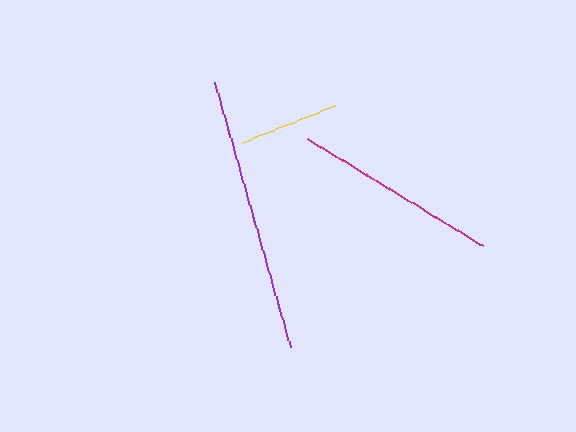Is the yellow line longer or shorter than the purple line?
The purple line is longer than the yellow line.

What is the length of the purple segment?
The purple segment is approximately 276 pixels long.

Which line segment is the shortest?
The yellow line is the shortest at approximately 101 pixels.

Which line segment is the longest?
The purple line is the longest at approximately 276 pixels.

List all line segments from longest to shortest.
From longest to shortest: purple, magenta, yellow.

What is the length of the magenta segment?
The magenta segment is approximately 207 pixels long.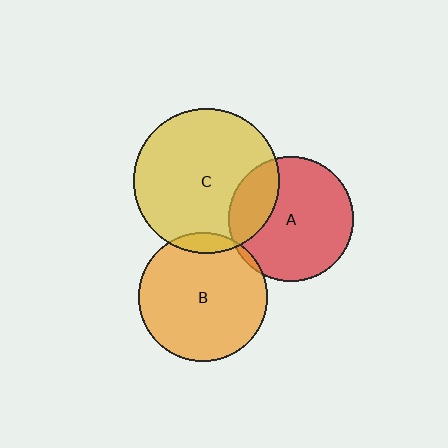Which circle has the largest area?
Circle C (yellow).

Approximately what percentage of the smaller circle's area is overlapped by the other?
Approximately 10%.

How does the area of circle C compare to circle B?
Approximately 1.3 times.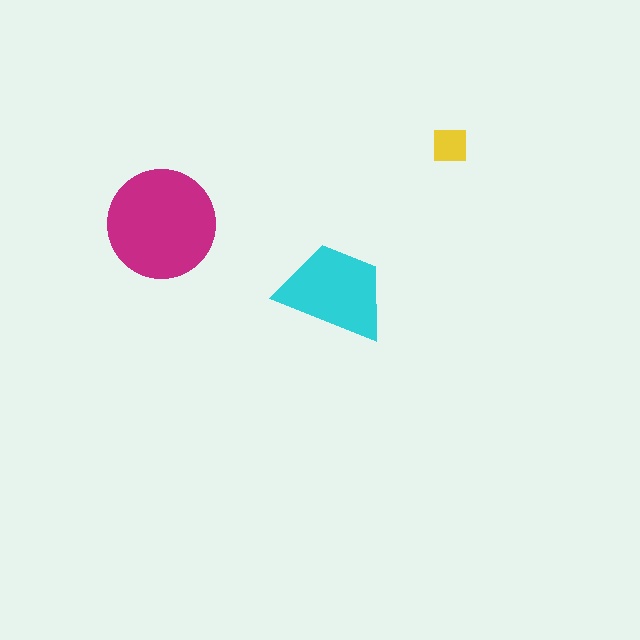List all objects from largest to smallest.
The magenta circle, the cyan trapezoid, the yellow square.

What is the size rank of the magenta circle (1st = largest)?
1st.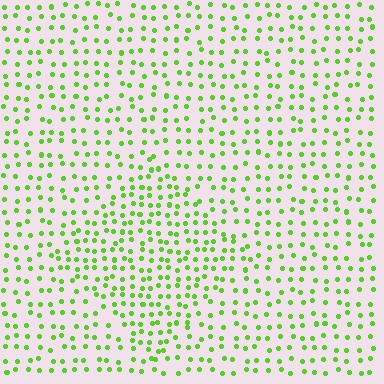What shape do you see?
I see a diamond.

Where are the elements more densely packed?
The elements are more densely packed inside the diamond boundary.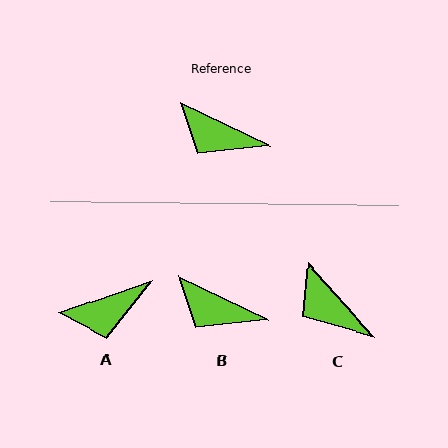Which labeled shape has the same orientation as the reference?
B.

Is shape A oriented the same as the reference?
No, it is off by about 45 degrees.